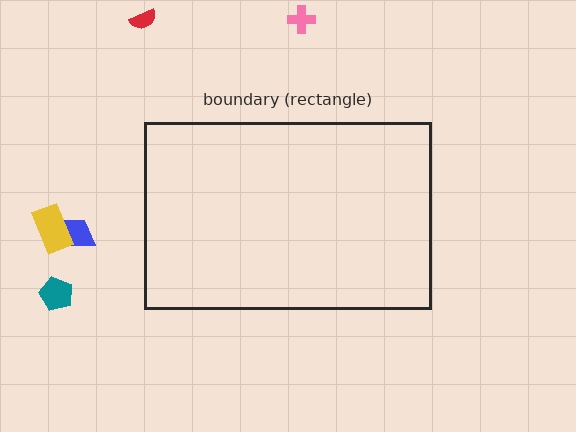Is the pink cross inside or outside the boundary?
Outside.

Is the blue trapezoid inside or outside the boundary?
Outside.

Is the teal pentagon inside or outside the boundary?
Outside.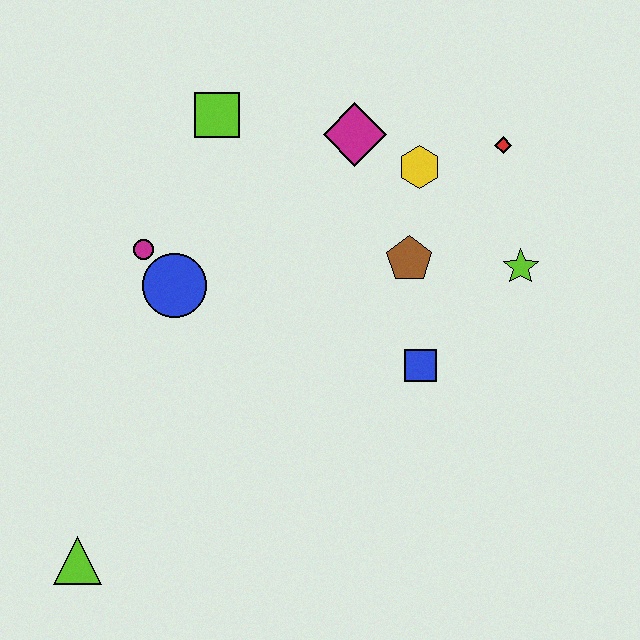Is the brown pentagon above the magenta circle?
No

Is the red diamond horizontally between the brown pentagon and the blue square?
No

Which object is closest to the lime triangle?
The blue circle is closest to the lime triangle.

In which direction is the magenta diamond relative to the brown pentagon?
The magenta diamond is above the brown pentagon.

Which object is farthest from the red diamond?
The lime triangle is farthest from the red diamond.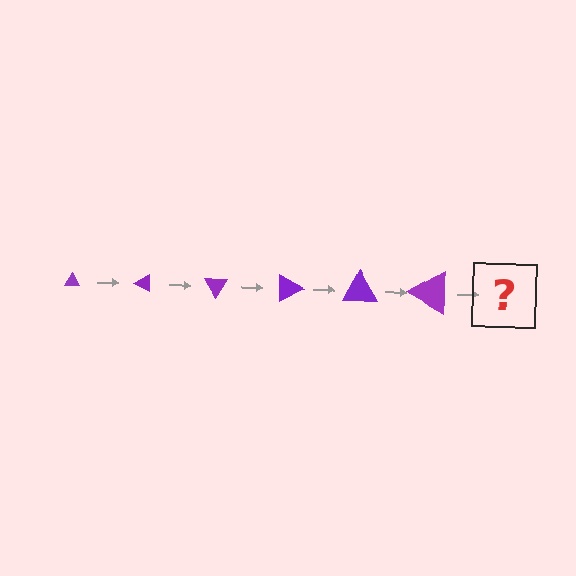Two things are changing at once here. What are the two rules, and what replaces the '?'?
The two rules are that the triangle grows larger each step and it rotates 30 degrees each step. The '?' should be a triangle, larger than the previous one and rotated 180 degrees from the start.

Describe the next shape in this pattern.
It should be a triangle, larger than the previous one and rotated 180 degrees from the start.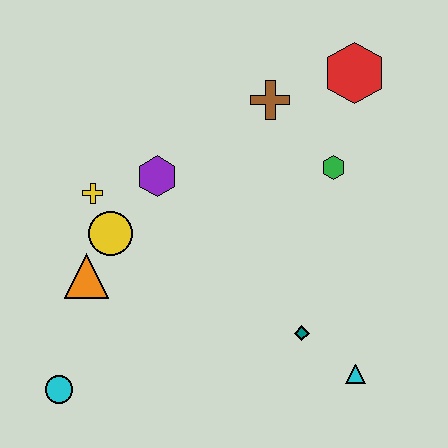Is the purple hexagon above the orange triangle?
Yes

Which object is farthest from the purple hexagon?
The cyan triangle is farthest from the purple hexagon.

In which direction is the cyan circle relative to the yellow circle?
The cyan circle is below the yellow circle.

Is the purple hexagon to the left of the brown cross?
Yes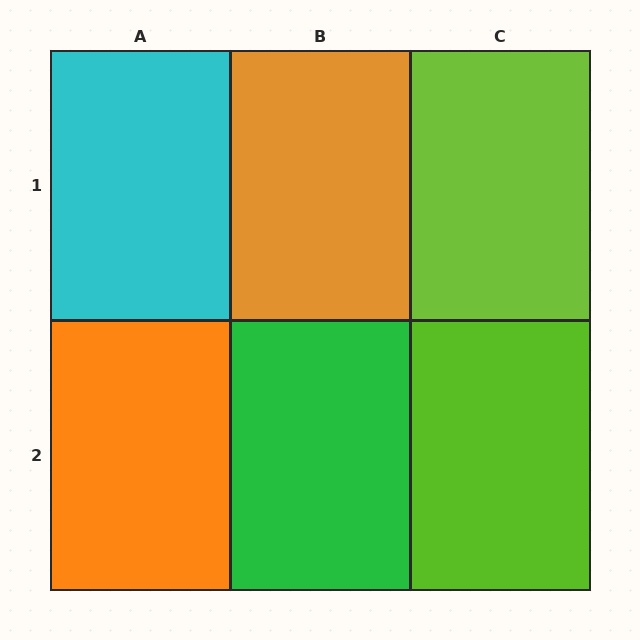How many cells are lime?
2 cells are lime.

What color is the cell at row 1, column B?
Orange.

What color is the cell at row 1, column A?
Cyan.